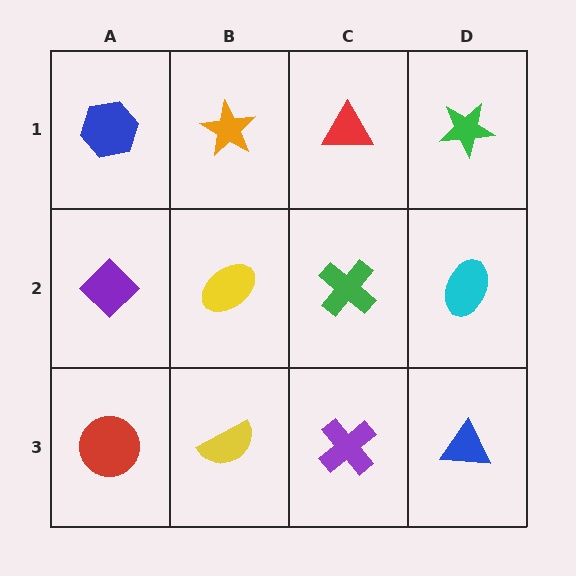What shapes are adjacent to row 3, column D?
A cyan ellipse (row 2, column D), a purple cross (row 3, column C).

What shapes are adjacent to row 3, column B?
A yellow ellipse (row 2, column B), a red circle (row 3, column A), a purple cross (row 3, column C).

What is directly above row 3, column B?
A yellow ellipse.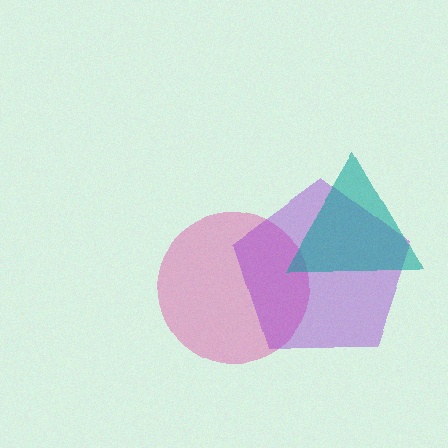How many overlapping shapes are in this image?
There are 3 overlapping shapes in the image.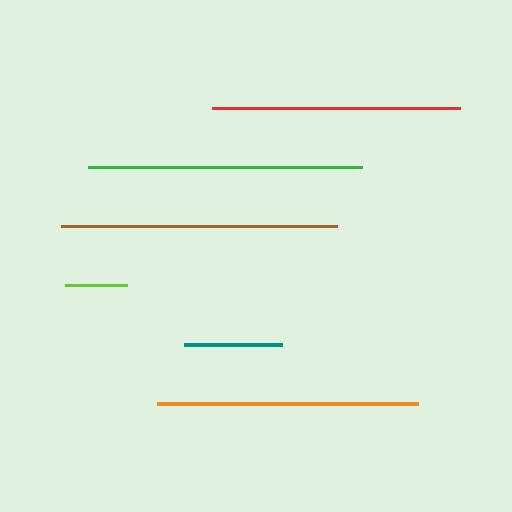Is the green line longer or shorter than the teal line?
The green line is longer than the teal line.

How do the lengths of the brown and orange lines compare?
The brown and orange lines are approximately the same length.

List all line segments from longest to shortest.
From longest to shortest: brown, green, orange, red, teal, lime.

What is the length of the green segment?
The green segment is approximately 274 pixels long.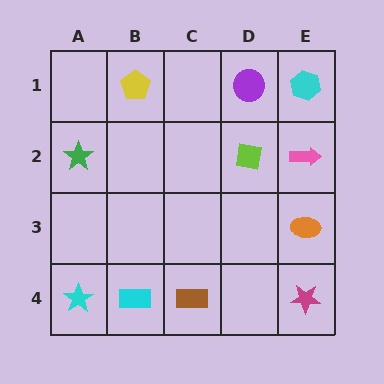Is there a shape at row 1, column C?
No, that cell is empty.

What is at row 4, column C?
A brown rectangle.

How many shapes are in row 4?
4 shapes.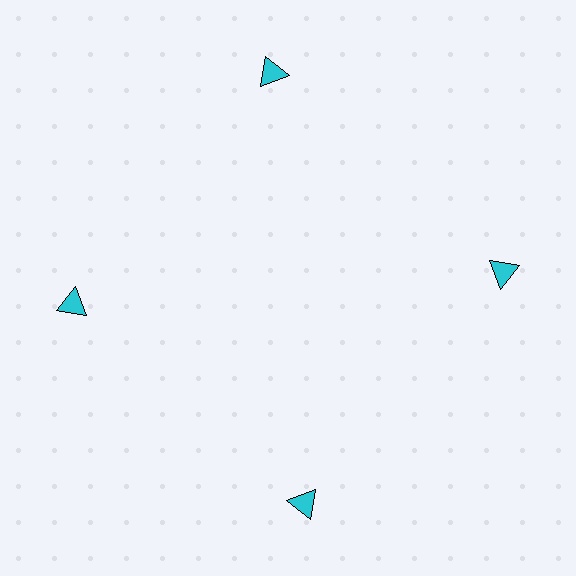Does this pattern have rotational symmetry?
Yes, this pattern has 4-fold rotational symmetry. It looks the same after rotating 90 degrees around the center.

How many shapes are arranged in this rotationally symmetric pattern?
There are 4 shapes, arranged in 4 groups of 1.